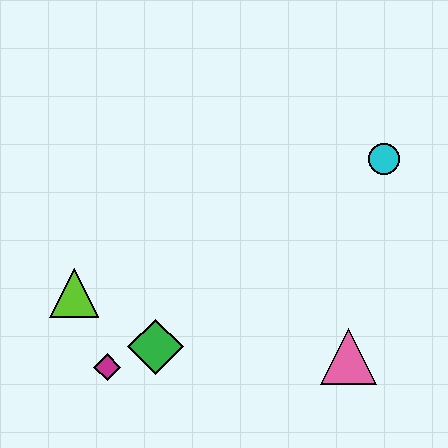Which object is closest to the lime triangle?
The magenta diamond is closest to the lime triangle.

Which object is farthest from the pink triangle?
The lime triangle is farthest from the pink triangle.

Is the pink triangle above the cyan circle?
No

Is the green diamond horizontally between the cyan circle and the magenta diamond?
Yes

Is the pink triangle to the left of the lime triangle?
No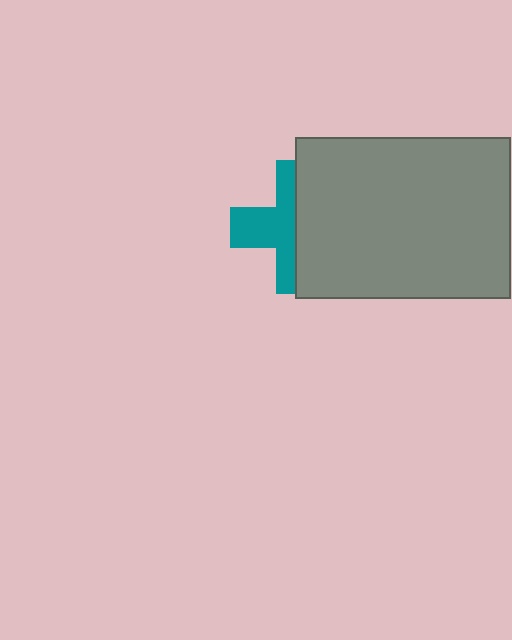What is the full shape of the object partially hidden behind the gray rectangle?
The partially hidden object is a teal cross.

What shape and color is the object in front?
The object in front is a gray rectangle.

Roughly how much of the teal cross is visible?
About half of it is visible (roughly 49%).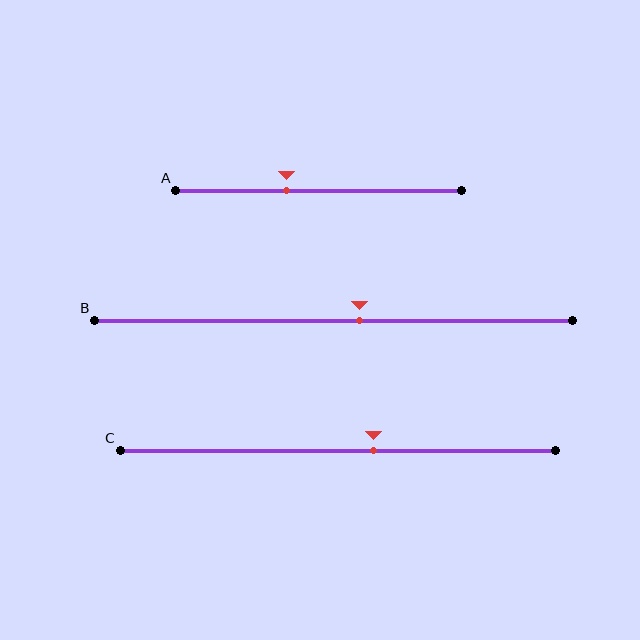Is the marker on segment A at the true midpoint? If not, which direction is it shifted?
No, the marker on segment A is shifted to the left by about 11% of the segment length.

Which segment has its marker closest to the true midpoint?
Segment B has its marker closest to the true midpoint.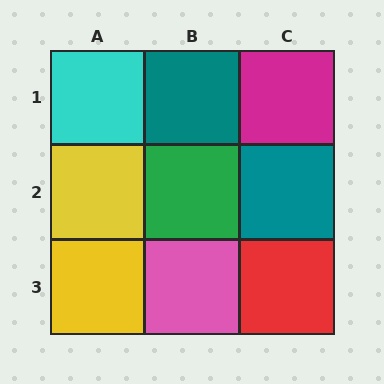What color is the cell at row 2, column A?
Yellow.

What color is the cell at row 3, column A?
Yellow.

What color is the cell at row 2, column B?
Green.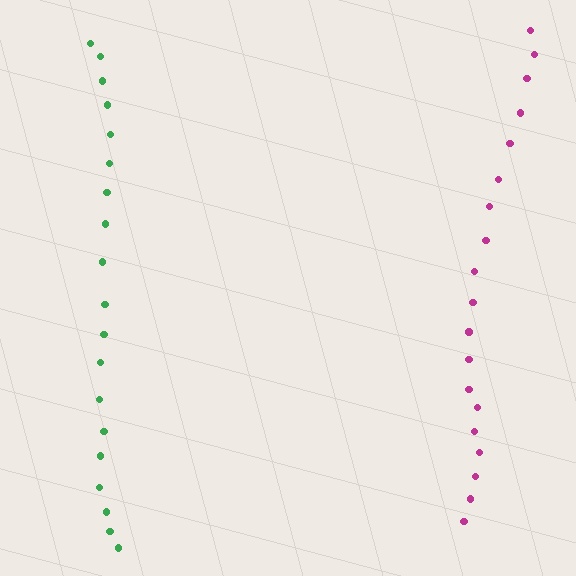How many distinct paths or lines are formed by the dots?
There are 2 distinct paths.